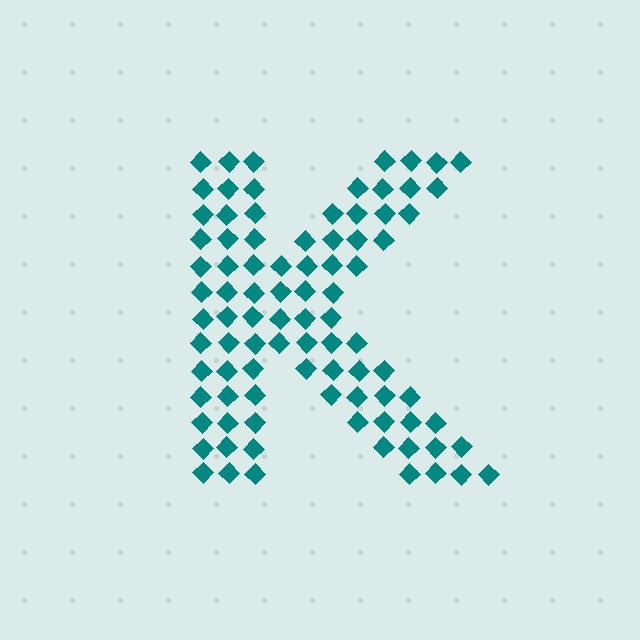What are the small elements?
The small elements are diamonds.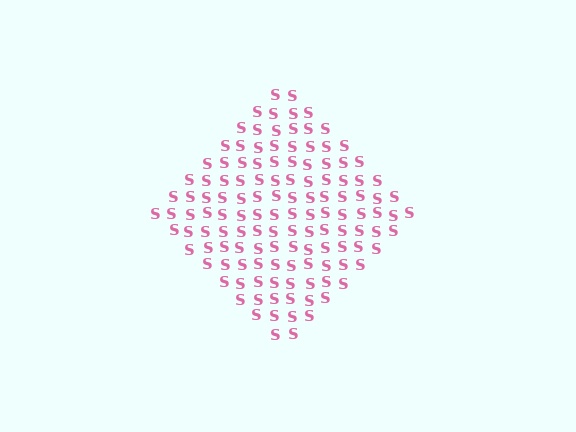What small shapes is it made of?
It is made of small letter S's.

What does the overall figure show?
The overall figure shows a diamond.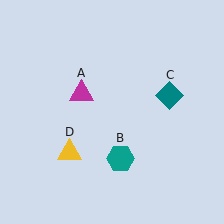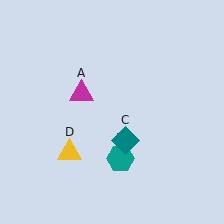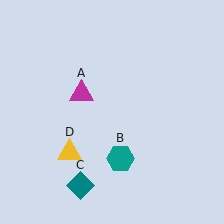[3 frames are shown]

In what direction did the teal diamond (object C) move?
The teal diamond (object C) moved down and to the left.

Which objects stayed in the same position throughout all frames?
Magenta triangle (object A) and teal hexagon (object B) and yellow triangle (object D) remained stationary.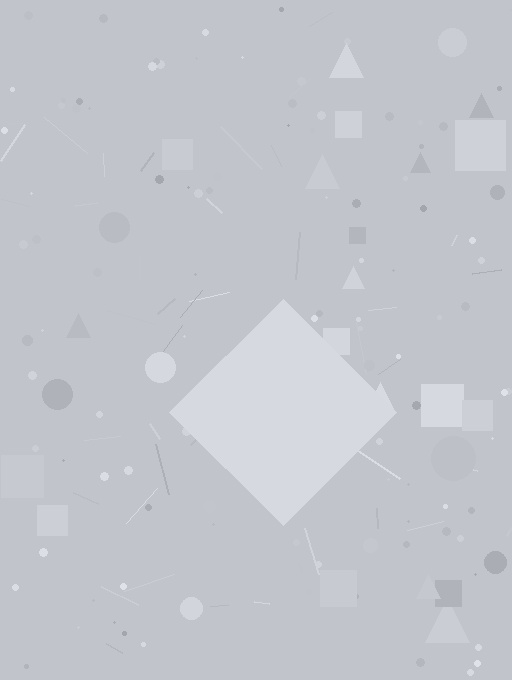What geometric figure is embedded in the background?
A diamond is embedded in the background.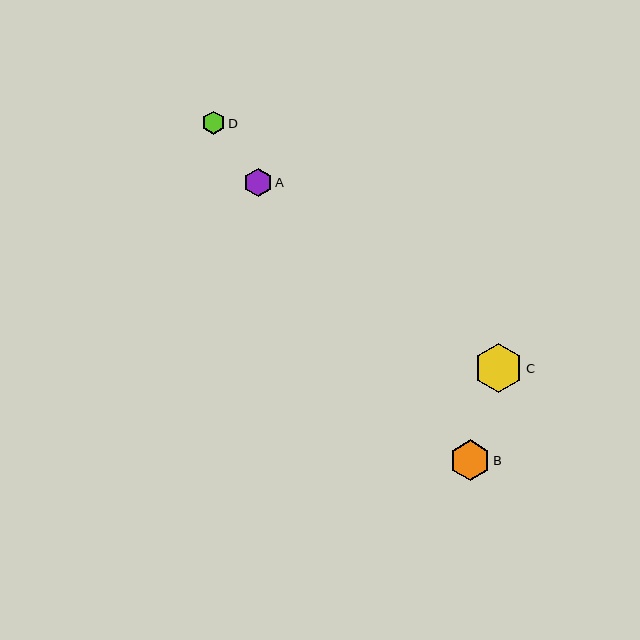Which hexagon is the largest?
Hexagon C is the largest with a size of approximately 49 pixels.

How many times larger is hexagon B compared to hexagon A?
Hexagon B is approximately 1.4 times the size of hexagon A.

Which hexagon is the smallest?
Hexagon D is the smallest with a size of approximately 23 pixels.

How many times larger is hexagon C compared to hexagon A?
Hexagon C is approximately 1.7 times the size of hexagon A.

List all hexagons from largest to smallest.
From largest to smallest: C, B, A, D.